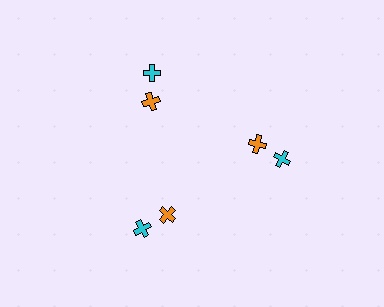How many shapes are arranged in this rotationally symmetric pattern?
There are 6 shapes, arranged in 3 groups of 2.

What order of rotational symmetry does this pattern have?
This pattern has 3-fold rotational symmetry.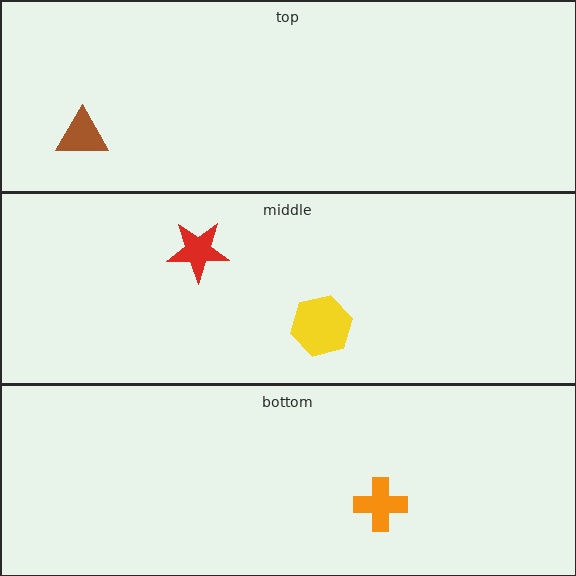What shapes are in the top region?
The brown triangle.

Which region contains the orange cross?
The bottom region.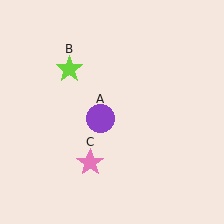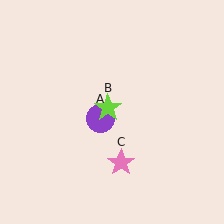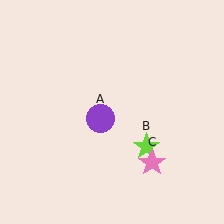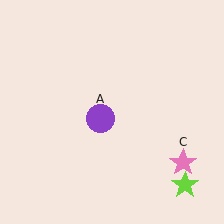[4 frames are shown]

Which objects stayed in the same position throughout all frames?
Purple circle (object A) remained stationary.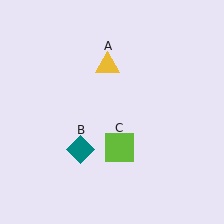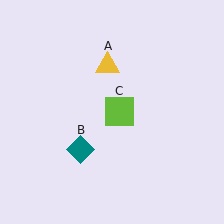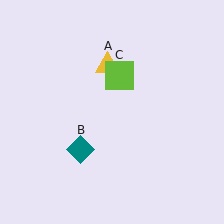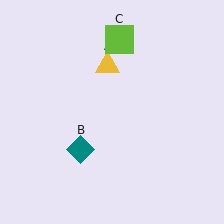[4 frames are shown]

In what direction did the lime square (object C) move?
The lime square (object C) moved up.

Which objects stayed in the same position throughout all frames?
Yellow triangle (object A) and teal diamond (object B) remained stationary.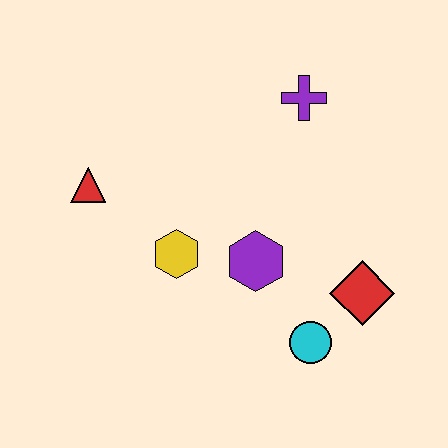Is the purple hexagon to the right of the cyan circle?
No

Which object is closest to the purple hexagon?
The yellow hexagon is closest to the purple hexagon.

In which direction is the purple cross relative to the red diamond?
The purple cross is above the red diamond.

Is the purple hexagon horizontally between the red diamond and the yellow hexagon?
Yes